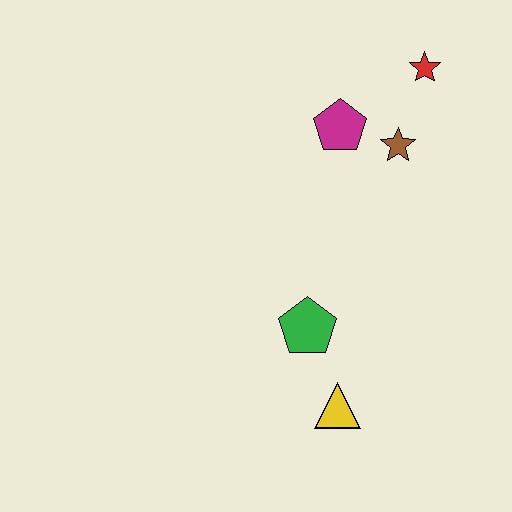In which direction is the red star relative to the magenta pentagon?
The red star is to the right of the magenta pentagon.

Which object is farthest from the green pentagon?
The red star is farthest from the green pentagon.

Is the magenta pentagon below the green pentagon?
No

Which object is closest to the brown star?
The magenta pentagon is closest to the brown star.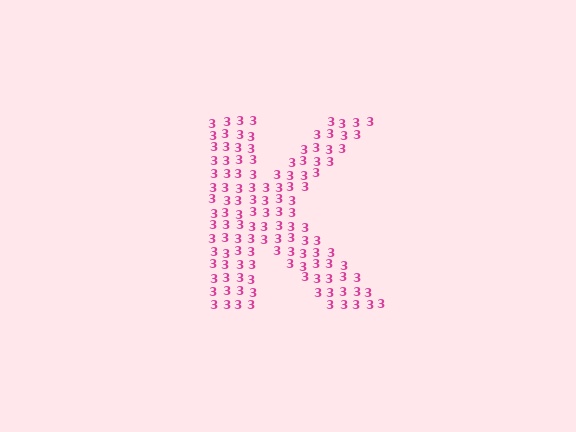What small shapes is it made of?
It is made of small digit 3's.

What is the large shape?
The large shape is the letter K.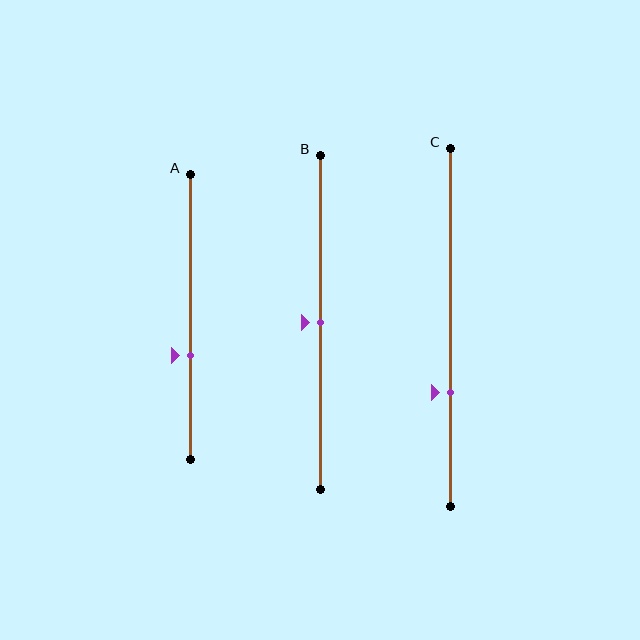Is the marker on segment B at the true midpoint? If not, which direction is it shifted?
Yes, the marker on segment B is at the true midpoint.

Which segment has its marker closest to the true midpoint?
Segment B has its marker closest to the true midpoint.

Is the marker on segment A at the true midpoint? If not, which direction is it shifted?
No, the marker on segment A is shifted downward by about 13% of the segment length.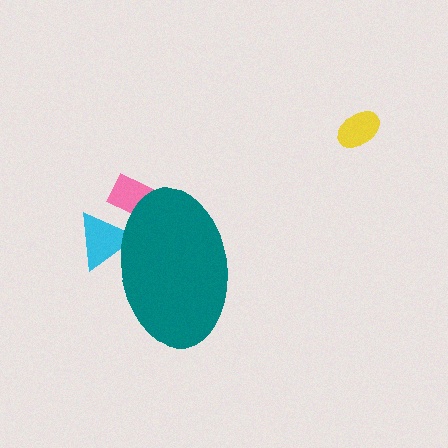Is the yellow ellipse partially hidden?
No, the yellow ellipse is fully visible.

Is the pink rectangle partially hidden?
Yes, the pink rectangle is partially hidden behind the teal ellipse.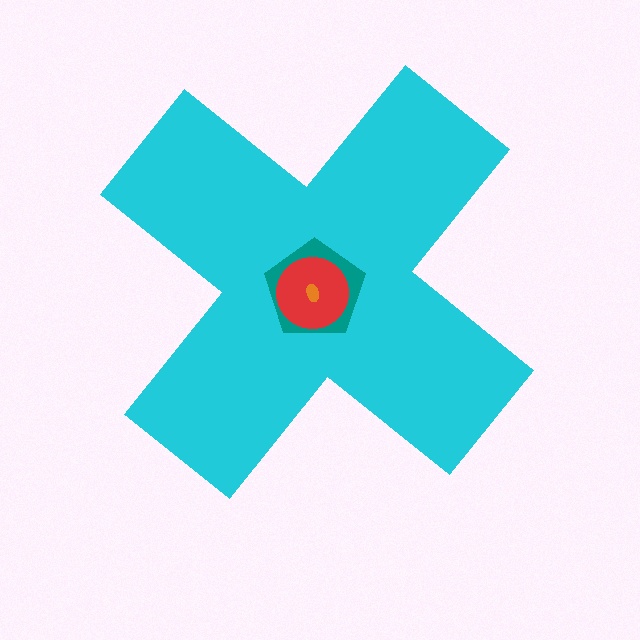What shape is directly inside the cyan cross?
The teal pentagon.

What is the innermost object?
The orange ellipse.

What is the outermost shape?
The cyan cross.